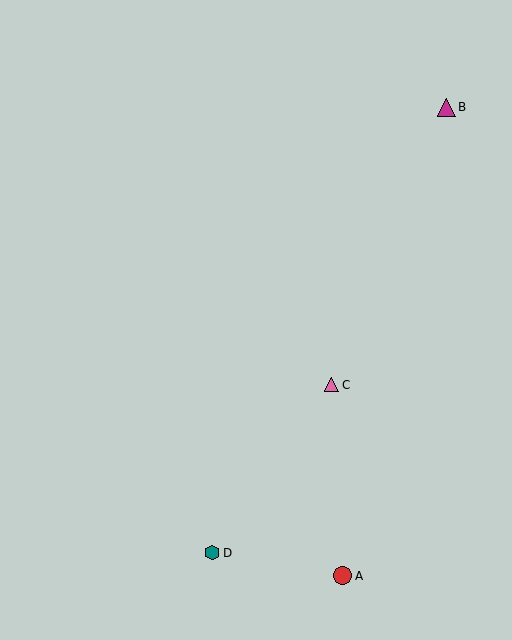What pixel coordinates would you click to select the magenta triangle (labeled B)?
Click at (446, 107) to select the magenta triangle B.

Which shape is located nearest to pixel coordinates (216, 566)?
The teal hexagon (labeled D) at (212, 553) is nearest to that location.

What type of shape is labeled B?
Shape B is a magenta triangle.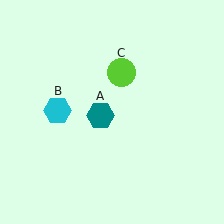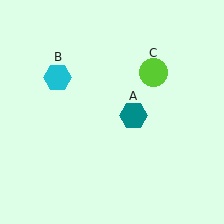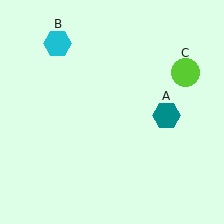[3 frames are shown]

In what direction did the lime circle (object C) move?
The lime circle (object C) moved right.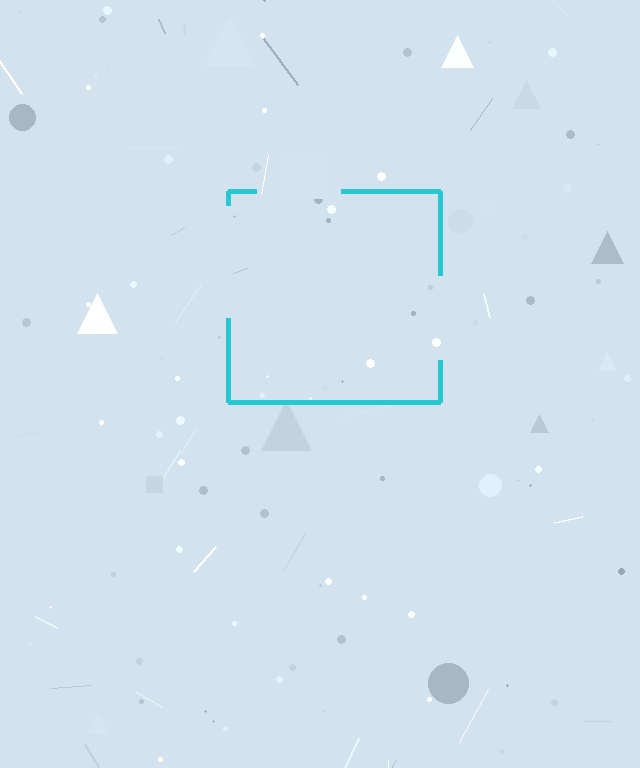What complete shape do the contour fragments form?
The contour fragments form a square.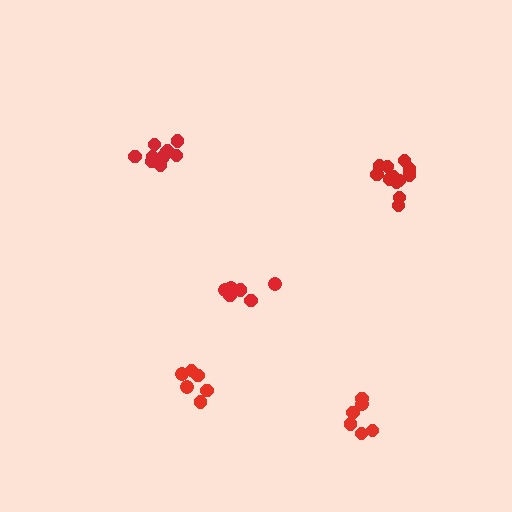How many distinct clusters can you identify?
There are 5 distinct clusters.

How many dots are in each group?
Group 1: 6 dots, Group 2: 12 dots, Group 3: 10 dots, Group 4: 6 dots, Group 5: 6 dots (40 total).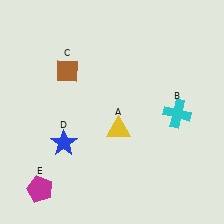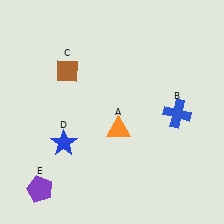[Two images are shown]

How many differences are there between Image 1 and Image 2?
There are 3 differences between the two images.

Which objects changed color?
A changed from yellow to orange. B changed from cyan to blue. E changed from magenta to purple.